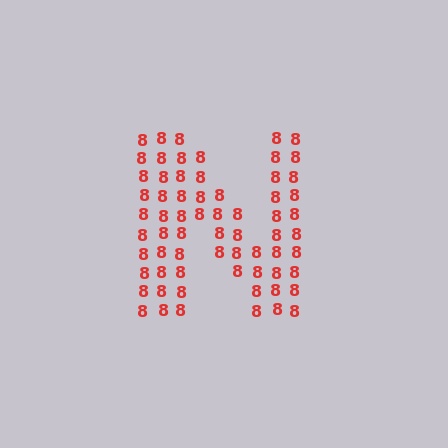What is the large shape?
The large shape is the letter N.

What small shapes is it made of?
It is made of small digit 8's.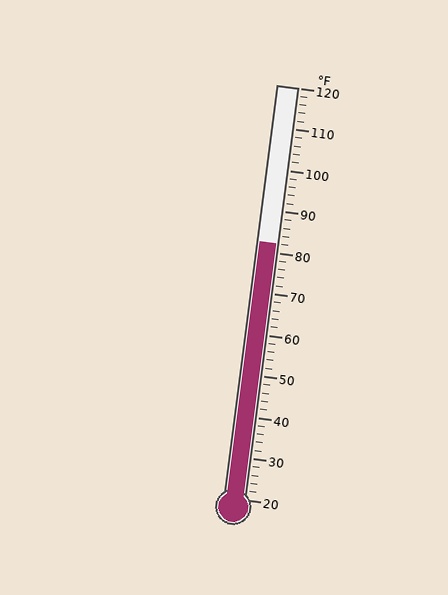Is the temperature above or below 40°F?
The temperature is above 40°F.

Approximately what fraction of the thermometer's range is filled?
The thermometer is filled to approximately 60% of its range.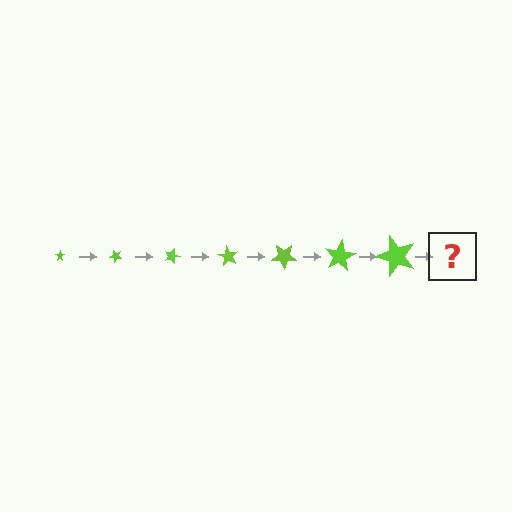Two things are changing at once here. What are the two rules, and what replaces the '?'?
The two rules are that the star grows larger each step and it rotates 45 degrees each step. The '?' should be a star, larger than the previous one and rotated 315 degrees from the start.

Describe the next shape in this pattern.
It should be a star, larger than the previous one and rotated 315 degrees from the start.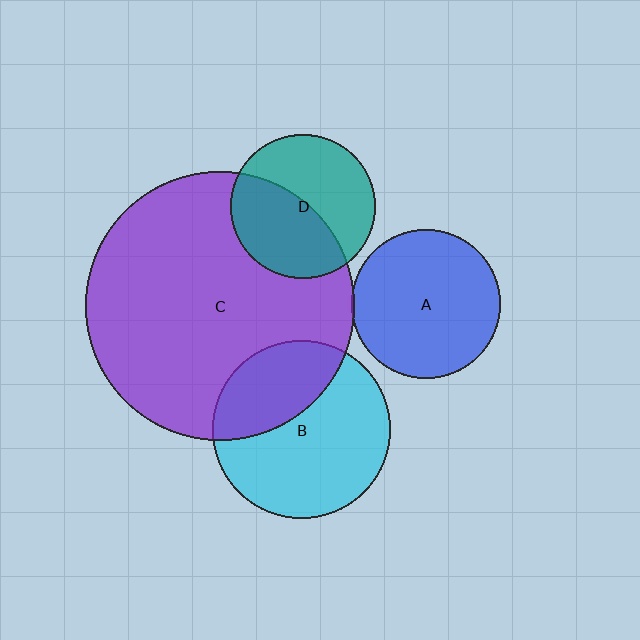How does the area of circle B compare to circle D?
Approximately 1.5 times.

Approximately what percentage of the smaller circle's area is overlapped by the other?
Approximately 50%.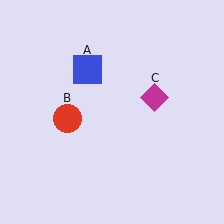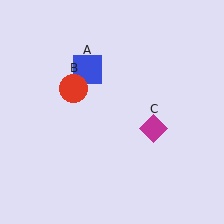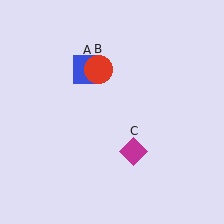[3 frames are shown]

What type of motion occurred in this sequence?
The red circle (object B), magenta diamond (object C) rotated clockwise around the center of the scene.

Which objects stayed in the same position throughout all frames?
Blue square (object A) remained stationary.